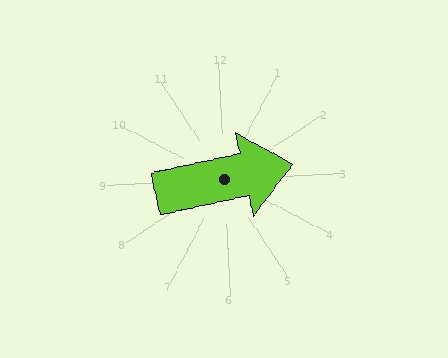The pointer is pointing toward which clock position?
Roughly 3 o'clock.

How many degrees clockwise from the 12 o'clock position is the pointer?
Approximately 81 degrees.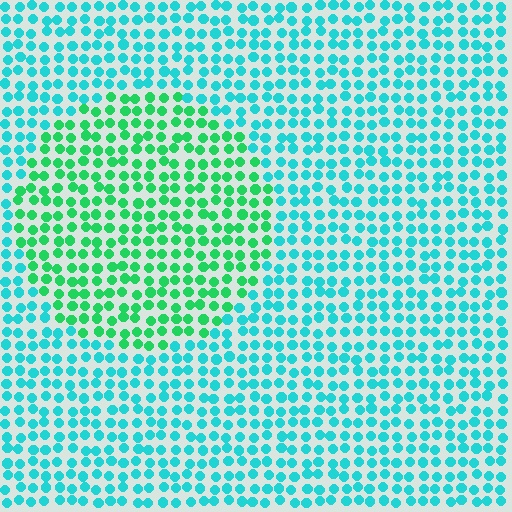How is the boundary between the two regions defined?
The boundary is defined purely by a slight shift in hue (about 40 degrees). Spacing, size, and orientation are identical on both sides.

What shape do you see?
I see a circle.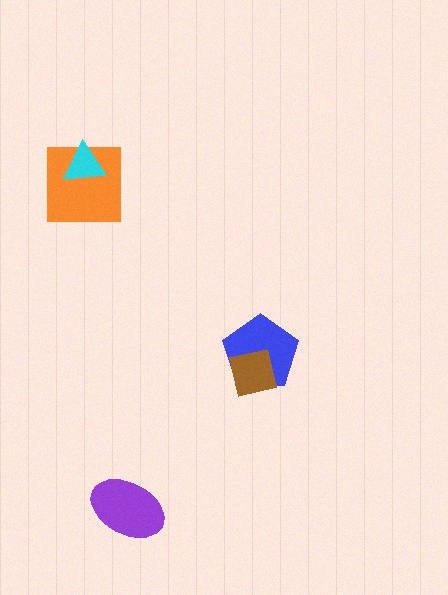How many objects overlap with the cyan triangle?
1 object overlaps with the cyan triangle.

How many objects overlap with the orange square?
1 object overlaps with the orange square.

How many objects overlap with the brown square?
1 object overlaps with the brown square.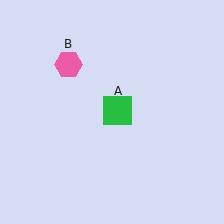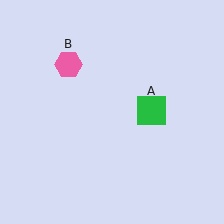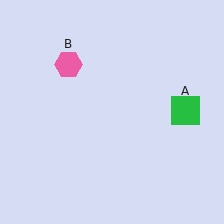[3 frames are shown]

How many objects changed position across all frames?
1 object changed position: green square (object A).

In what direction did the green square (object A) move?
The green square (object A) moved right.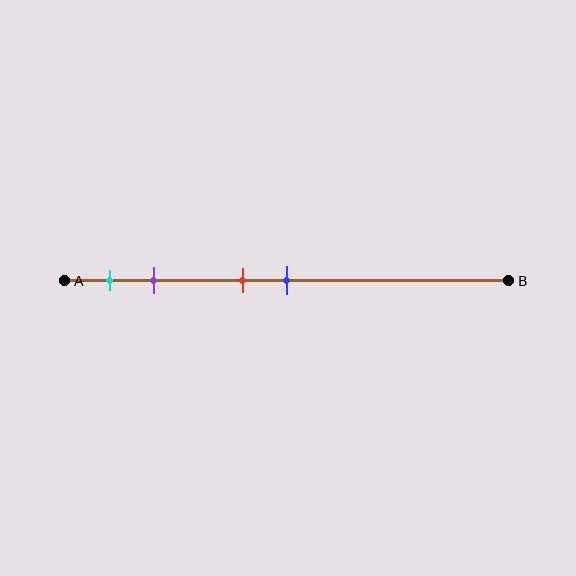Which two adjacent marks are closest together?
The red and blue marks are the closest adjacent pair.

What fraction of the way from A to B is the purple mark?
The purple mark is approximately 20% (0.2) of the way from A to B.